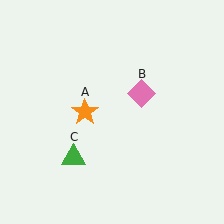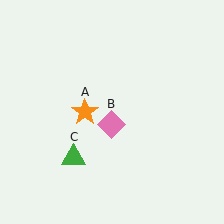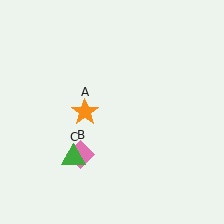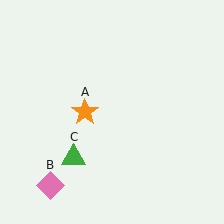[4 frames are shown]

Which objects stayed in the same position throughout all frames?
Orange star (object A) and green triangle (object C) remained stationary.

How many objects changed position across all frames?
1 object changed position: pink diamond (object B).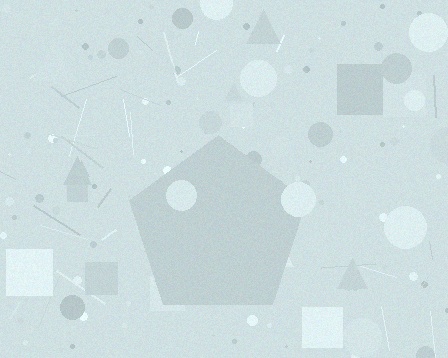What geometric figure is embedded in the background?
A pentagon is embedded in the background.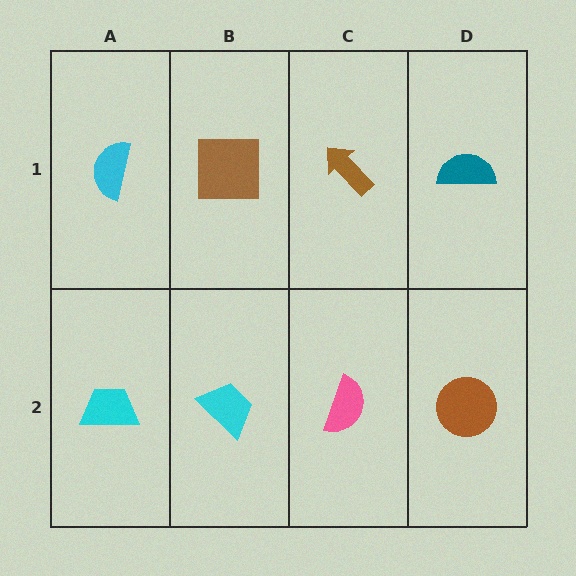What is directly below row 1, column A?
A cyan trapezoid.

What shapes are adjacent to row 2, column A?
A cyan semicircle (row 1, column A), a cyan trapezoid (row 2, column B).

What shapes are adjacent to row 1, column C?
A pink semicircle (row 2, column C), a brown square (row 1, column B), a teal semicircle (row 1, column D).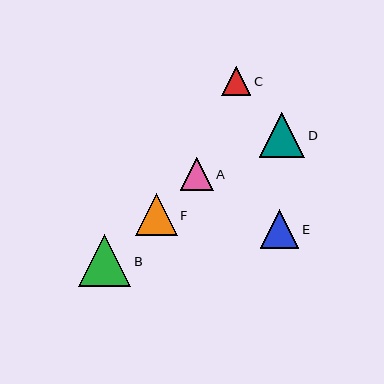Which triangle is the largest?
Triangle B is the largest with a size of approximately 52 pixels.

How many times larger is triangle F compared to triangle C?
Triangle F is approximately 1.5 times the size of triangle C.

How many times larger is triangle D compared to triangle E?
Triangle D is approximately 1.2 times the size of triangle E.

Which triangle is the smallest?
Triangle C is the smallest with a size of approximately 29 pixels.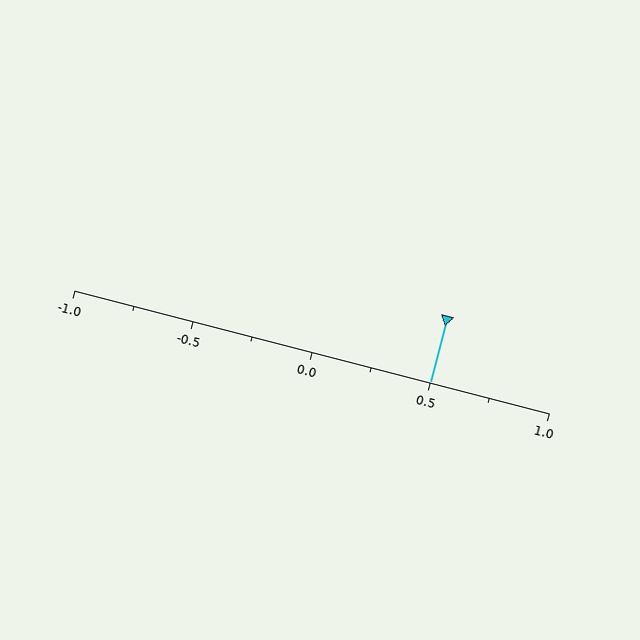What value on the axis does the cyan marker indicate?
The marker indicates approximately 0.5.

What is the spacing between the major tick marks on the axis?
The major ticks are spaced 0.5 apart.